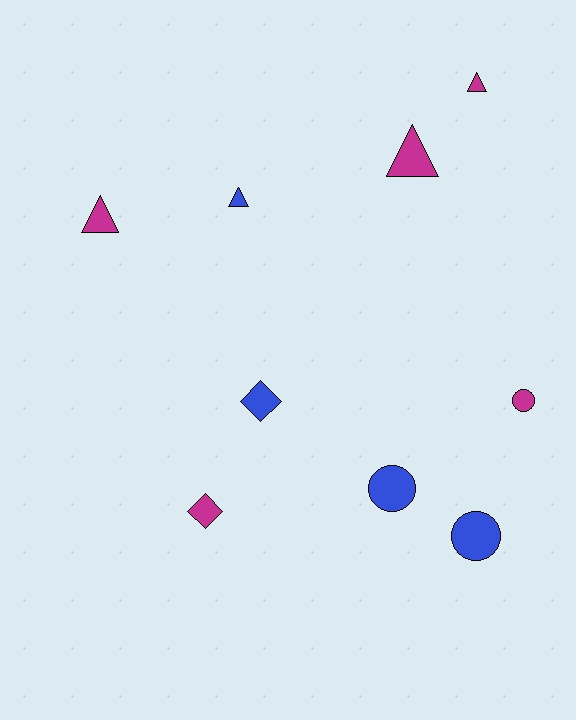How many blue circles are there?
There are 2 blue circles.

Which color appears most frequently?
Magenta, with 5 objects.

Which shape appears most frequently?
Triangle, with 4 objects.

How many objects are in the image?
There are 9 objects.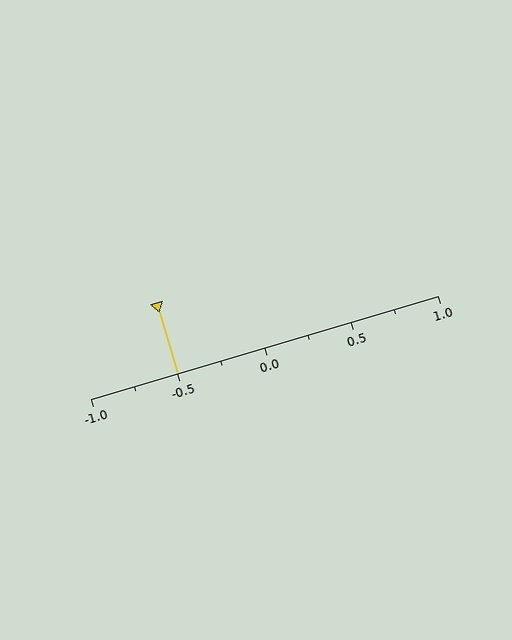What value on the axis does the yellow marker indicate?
The marker indicates approximately -0.5.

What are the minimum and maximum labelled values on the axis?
The axis runs from -1.0 to 1.0.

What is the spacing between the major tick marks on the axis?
The major ticks are spaced 0.5 apart.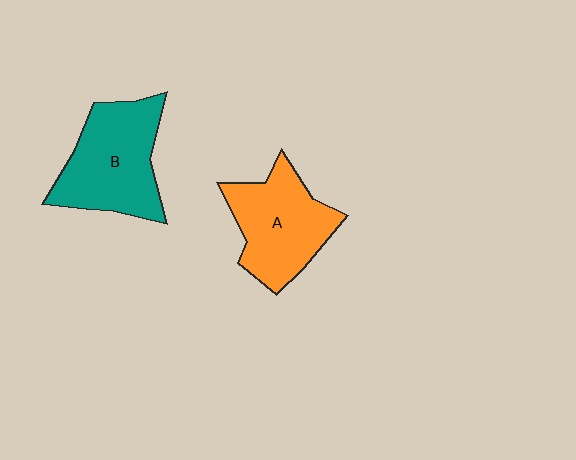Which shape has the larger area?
Shape B (teal).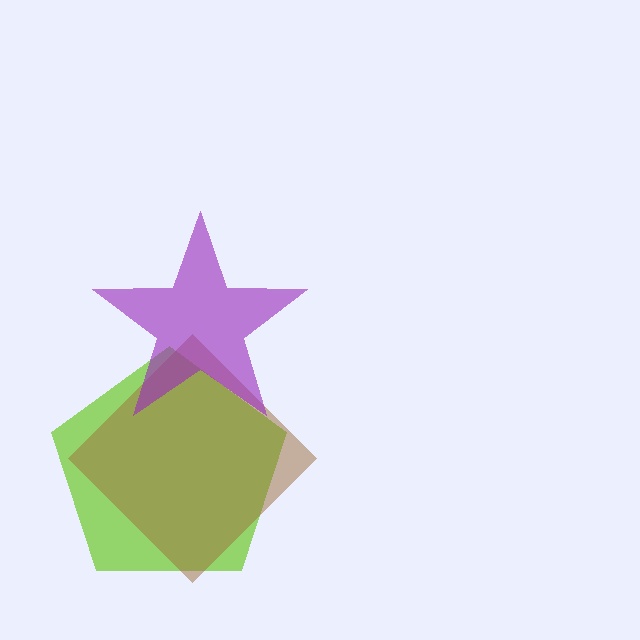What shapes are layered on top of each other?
The layered shapes are: a lime pentagon, a brown diamond, a purple star.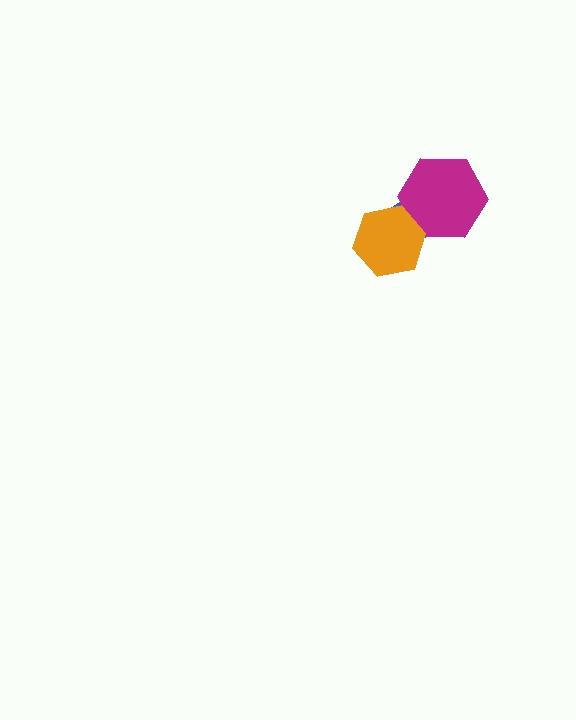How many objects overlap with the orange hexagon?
2 objects overlap with the orange hexagon.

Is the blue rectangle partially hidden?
Yes, it is partially covered by another shape.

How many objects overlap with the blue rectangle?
2 objects overlap with the blue rectangle.